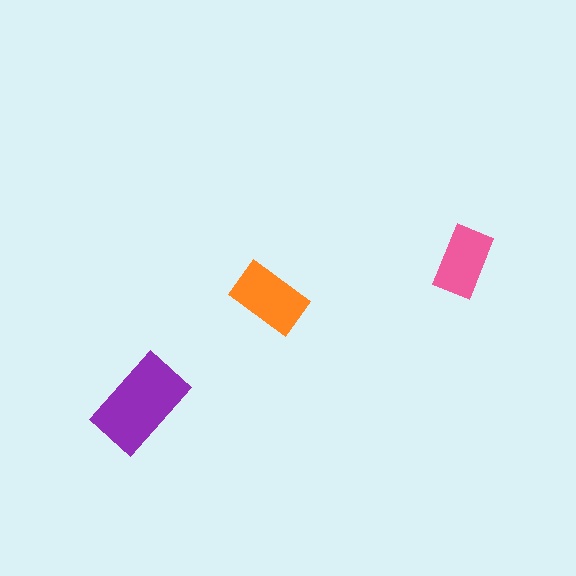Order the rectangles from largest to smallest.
the purple one, the orange one, the pink one.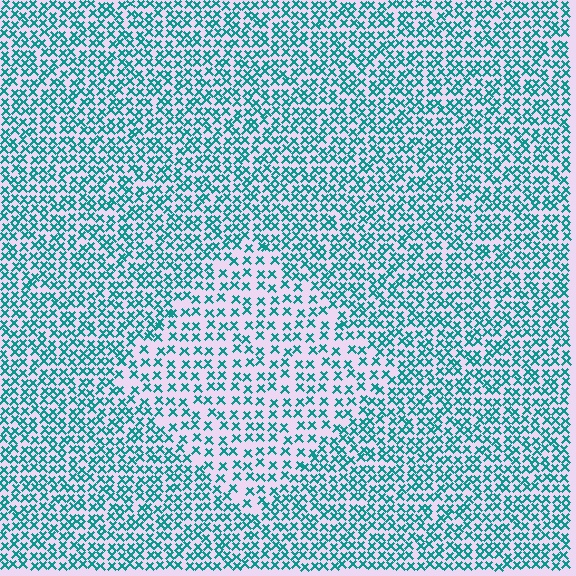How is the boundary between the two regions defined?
The boundary is defined by a change in element density (approximately 1.7x ratio). All elements are the same color, size, and shape.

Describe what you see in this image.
The image contains small teal elements arranged at two different densities. A diamond-shaped region is visible where the elements are less densely packed than the surrounding area.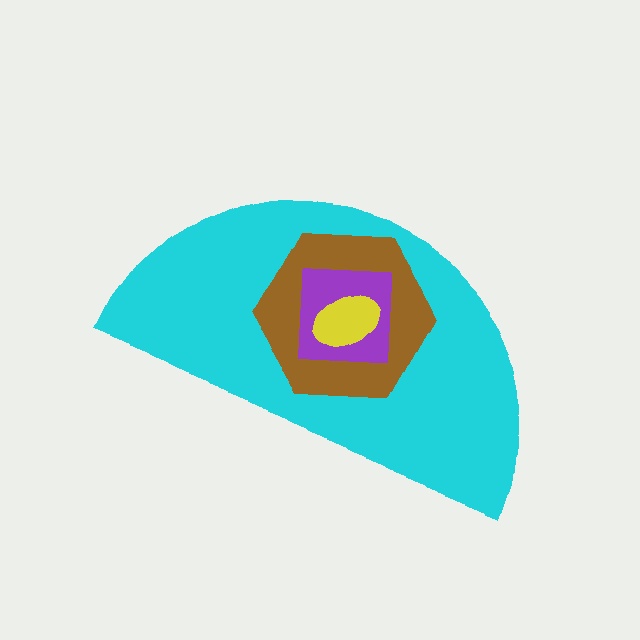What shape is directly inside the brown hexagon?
The purple square.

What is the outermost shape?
The cyan semicircle.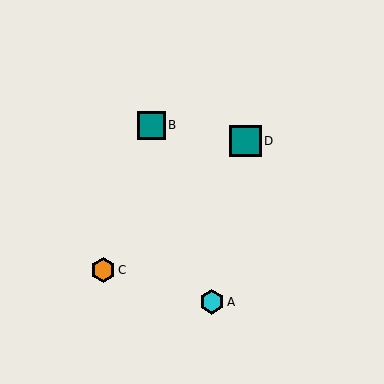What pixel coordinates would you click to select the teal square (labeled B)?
Click at (151, 125) to select the teal square B.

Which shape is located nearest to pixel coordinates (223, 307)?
The cyan hexagon (labeled A) at (212, 302) is nearest to that location.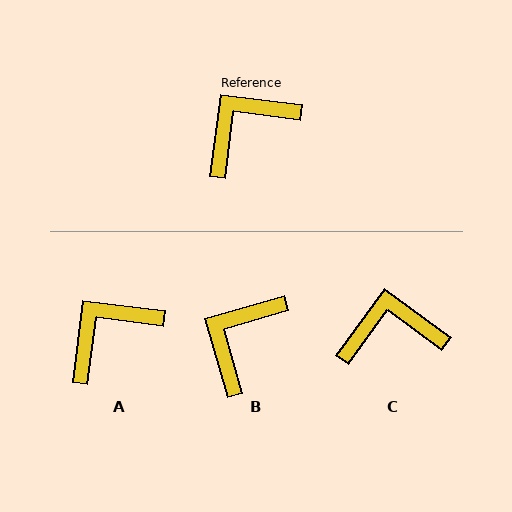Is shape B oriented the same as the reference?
No, it is off by about 24 degrees.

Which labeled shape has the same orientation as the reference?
A.